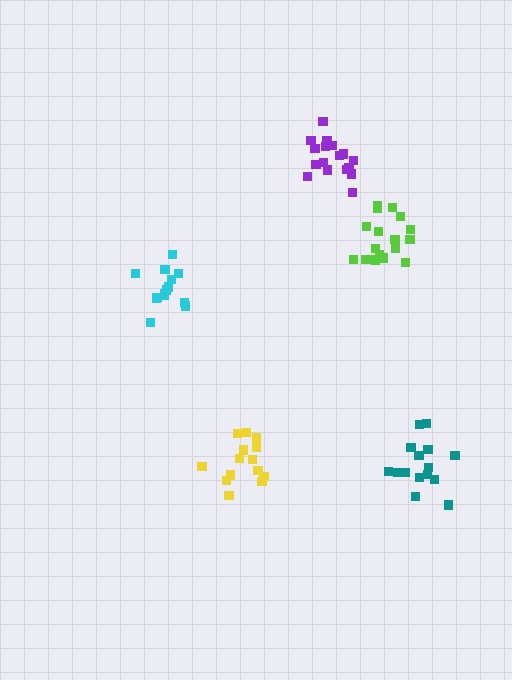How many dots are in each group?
Group 1: 15 dots, Group 2: 17 dots, Group 3: 14 dots, Group 4: 14 dots, Group 5: 17 dots (77 total).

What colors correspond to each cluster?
The clusters are colored: teal, lime, cyan, yellow, purple.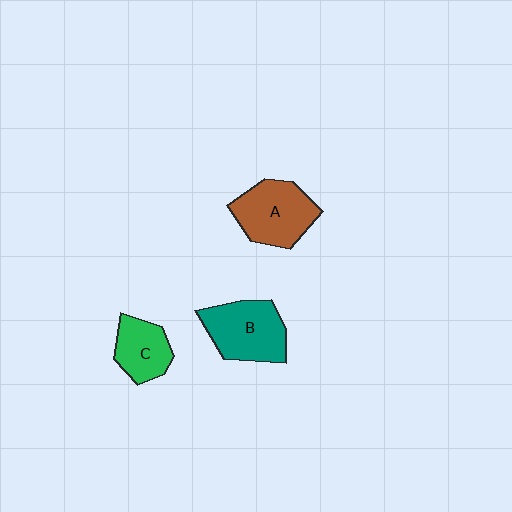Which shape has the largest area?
Shape B (teal).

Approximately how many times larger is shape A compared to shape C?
Approximately 1.5 times.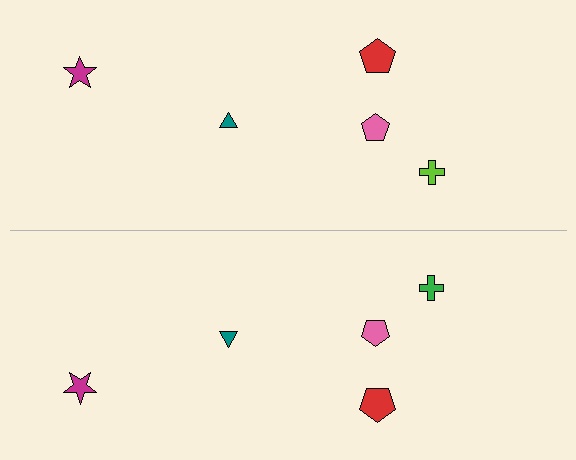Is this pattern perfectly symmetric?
No, the pattern is not perfectly symmetric. The green cross on the bottom side breaks the symmetry — its mirror counterpart is lime.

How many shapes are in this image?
There are 10 shapes in this image.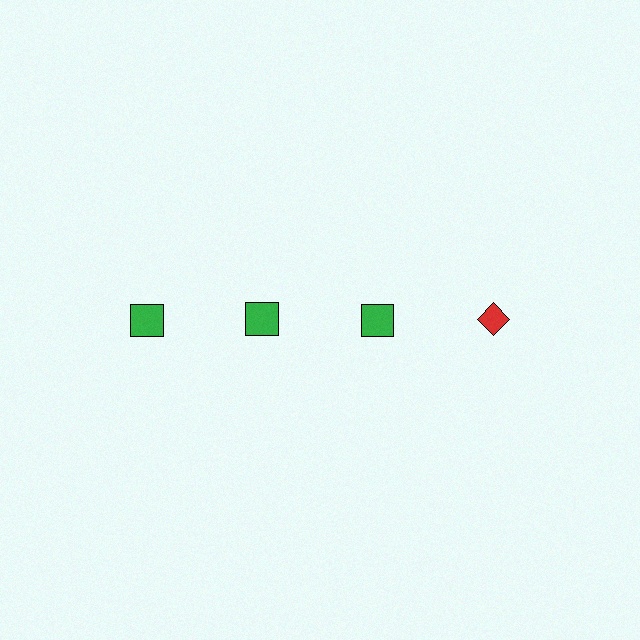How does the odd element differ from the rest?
It differs in both color (red instead of green) and shape (diamond instead of square).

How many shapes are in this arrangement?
There are 4 shapes arranged in a grid pattern.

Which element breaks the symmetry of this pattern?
The red diamond in the top row, second from right column breaks the symmetry. All other shapes are green squares.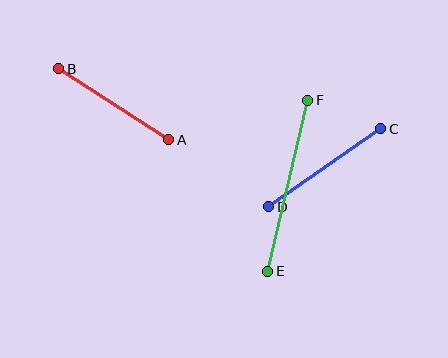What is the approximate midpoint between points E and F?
The midpoint is at approximately (288, 186) pixels.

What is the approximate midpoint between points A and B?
The midpoint is at approximately (114, 104) pixels.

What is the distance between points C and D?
The distance is approximately 137 pixels.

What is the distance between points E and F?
The distance is approximately 176 pixels.